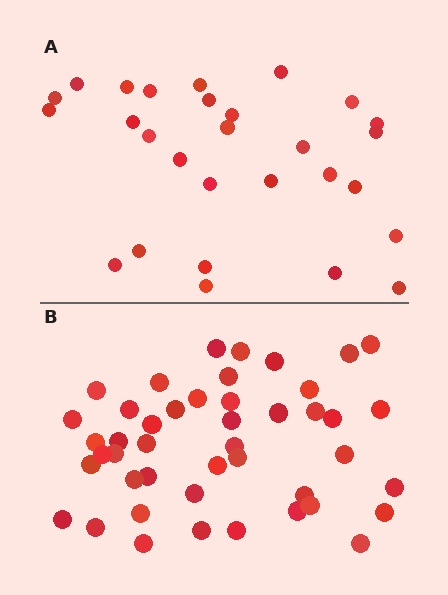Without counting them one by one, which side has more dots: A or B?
Region B (the bottom region) has more dots.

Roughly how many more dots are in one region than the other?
Region B has approximately 15 more dots than region A.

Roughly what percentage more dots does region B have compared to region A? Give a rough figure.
About 60% more.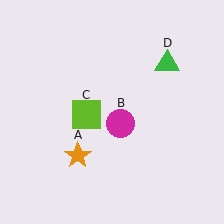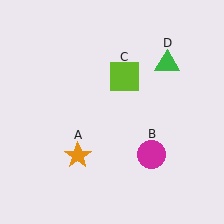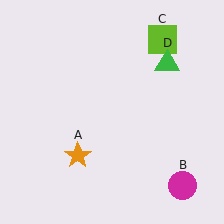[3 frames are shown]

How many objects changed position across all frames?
2 objects changed position: magenta circle (object B), lime square (object C).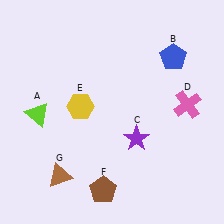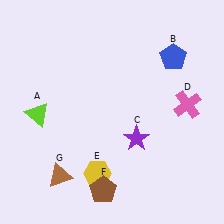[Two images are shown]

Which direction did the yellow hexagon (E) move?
The yellow hexagon (E) moved down.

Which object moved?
The yellow hexagon (E) moved down.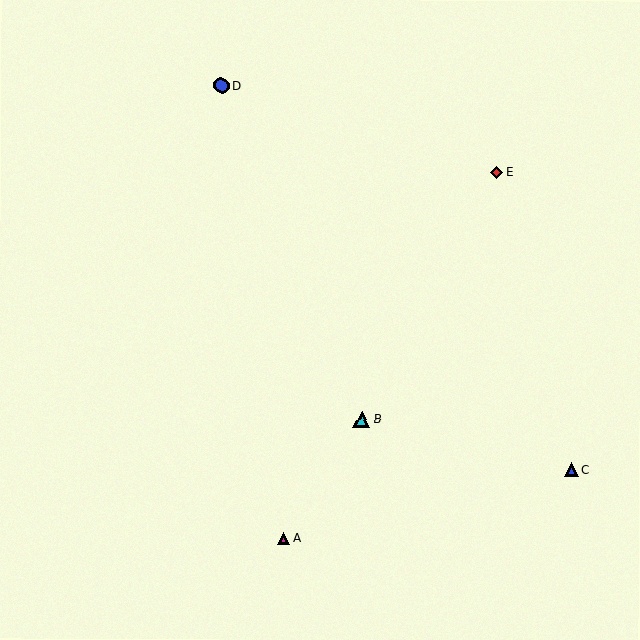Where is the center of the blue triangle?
The center of the blue triangle is at (571, 470).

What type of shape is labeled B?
Shape B is a cyan triangle.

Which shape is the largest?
The cyan triangle (labeled B) is the largest.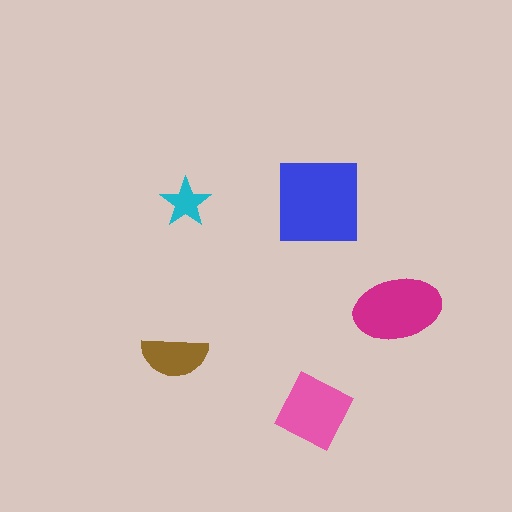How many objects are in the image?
There are 5 objects in the image.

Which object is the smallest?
The cyan star.